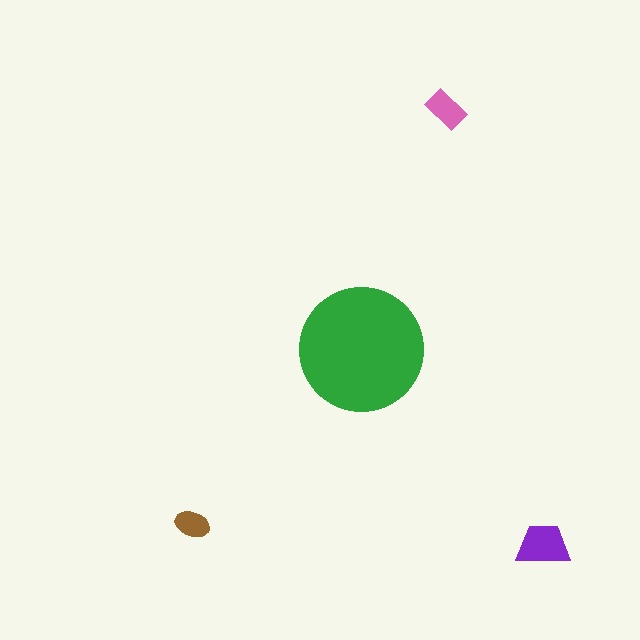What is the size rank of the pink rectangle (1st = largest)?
3rd.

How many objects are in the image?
There are 4 objects in the image.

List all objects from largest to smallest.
The green circle, the purple trapezoid, the pink rectangle, the brown ellipse.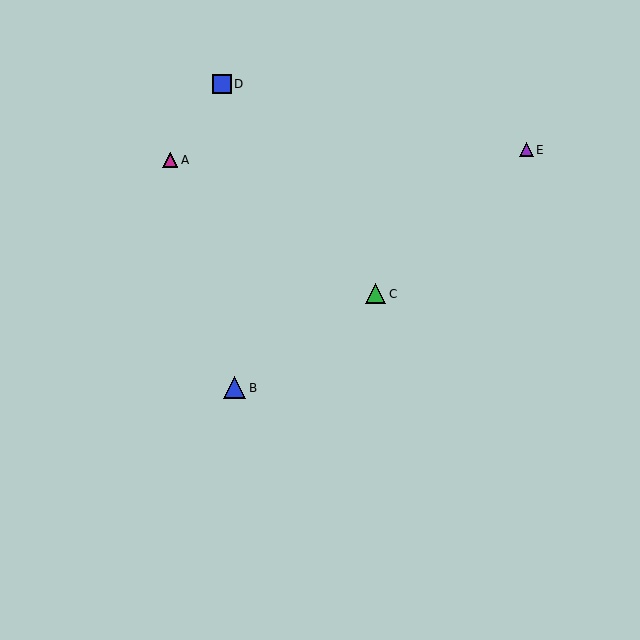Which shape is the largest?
The blue triangle (labeled B) is the largest.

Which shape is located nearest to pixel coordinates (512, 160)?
The purple triangle (labeled E) at (526, 150) is nearest to that location.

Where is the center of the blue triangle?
The center of the blue triangle is at (235, 388).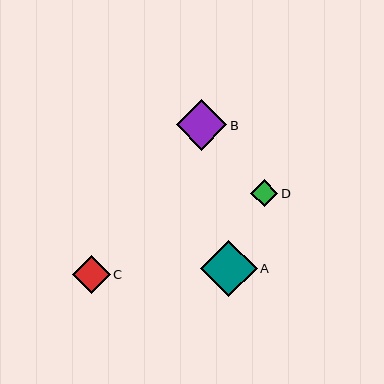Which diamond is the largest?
Diamond A is the largest with a size of approximately 56 pixels.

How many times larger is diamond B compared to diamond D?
Diamond B is approximately 1.9 times the size of diamond D.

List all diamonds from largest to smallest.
From largest to smallest: A, B, C, D.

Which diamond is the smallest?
Diamond D is the smallest with a size of approximately 27 pixels.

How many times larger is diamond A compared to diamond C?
Diamond A is approximately 1.5 times the size of diamond C.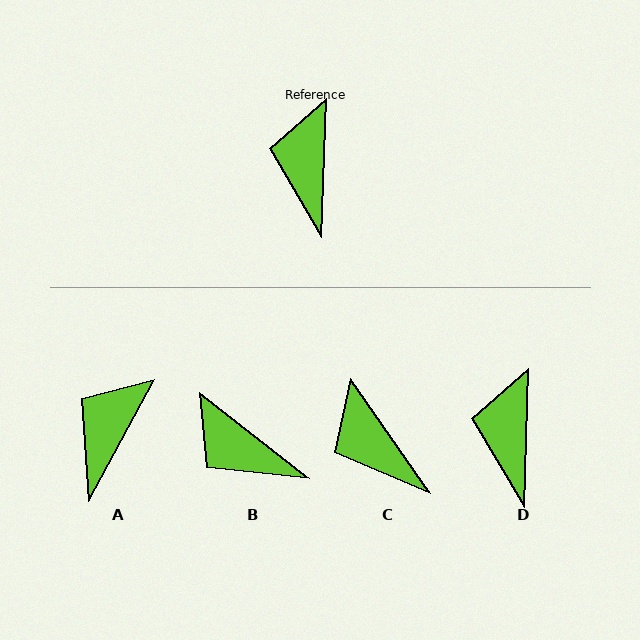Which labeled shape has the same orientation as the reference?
D.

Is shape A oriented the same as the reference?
No, it is off by about 27 degrees.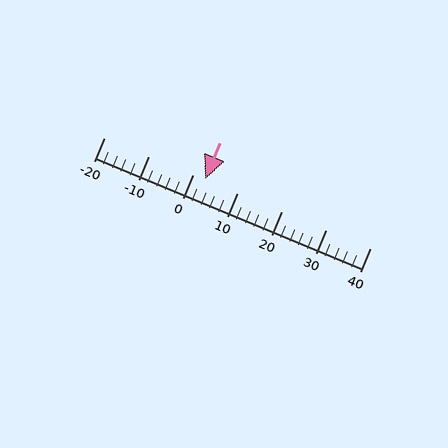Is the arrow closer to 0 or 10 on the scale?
The arrow is closer to 0.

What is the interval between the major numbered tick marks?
The major tick marks are spaced 10 units apart.